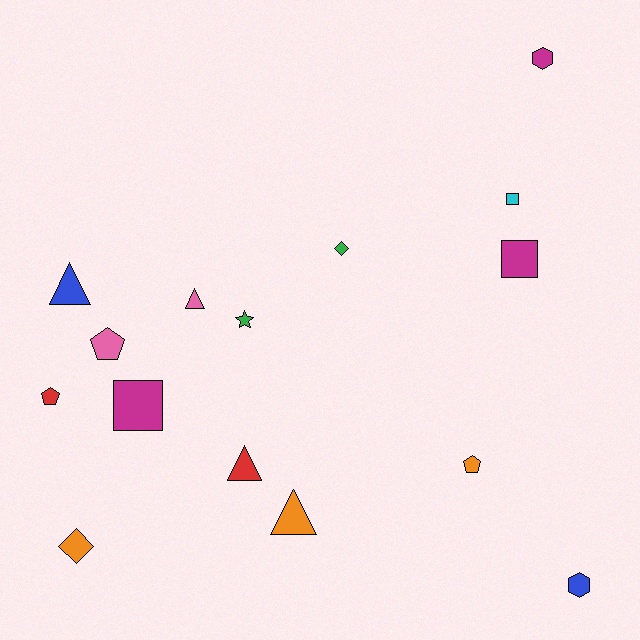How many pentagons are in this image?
There are 3 pentagons.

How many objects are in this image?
There are 15 objects.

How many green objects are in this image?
There are 2 green objects.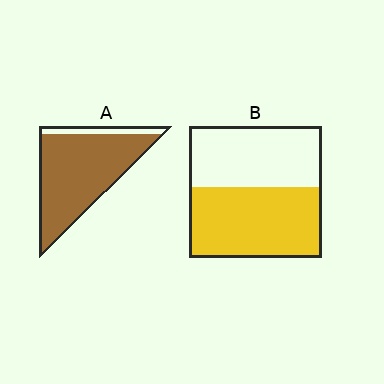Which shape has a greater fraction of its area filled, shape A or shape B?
Shape A.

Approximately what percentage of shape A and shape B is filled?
A is approximately 90% and B is approximately 55%.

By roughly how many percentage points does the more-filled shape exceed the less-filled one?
By roughly 35 percentage points (A over B).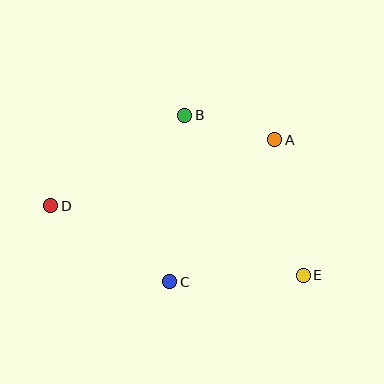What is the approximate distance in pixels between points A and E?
The distance between A and E is approximately 138 pixels.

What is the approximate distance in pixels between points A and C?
The distance between A and C is approximately 177 pixels.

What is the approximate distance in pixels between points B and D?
The distance between B and D is approximately 162 pixels.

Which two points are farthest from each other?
Points D and E are farthest from each other.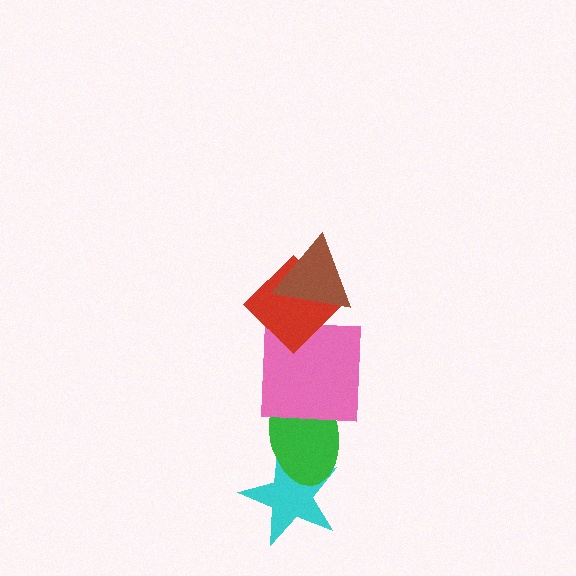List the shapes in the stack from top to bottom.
From top to bottom: the brown triangle, the red diamond, the pink square, the green ellipse, the cyan star.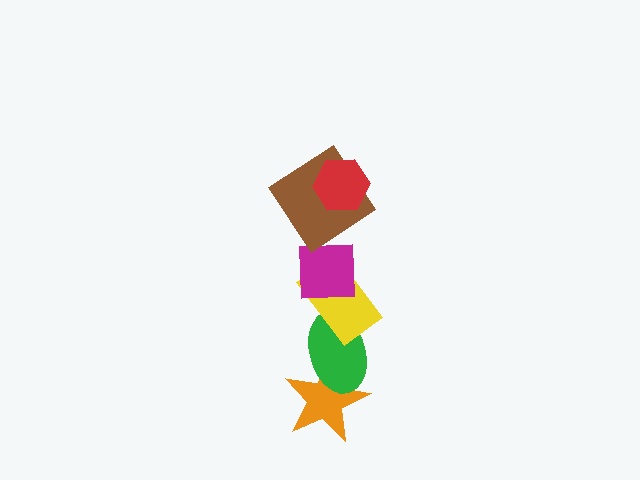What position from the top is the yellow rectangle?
The yellow rectangle is 4th from the top.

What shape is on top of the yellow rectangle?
The magenta square is on top of the yellow rectangle.